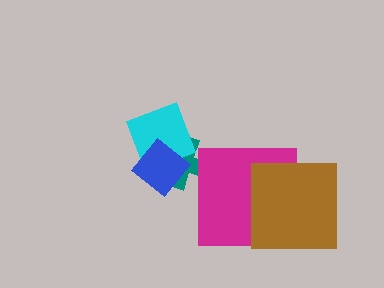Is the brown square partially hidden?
No, no other shape covers it.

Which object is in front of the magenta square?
The brown square is in front of the magenta square.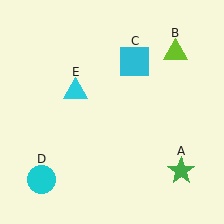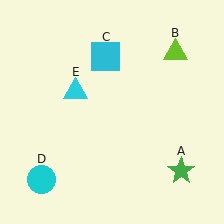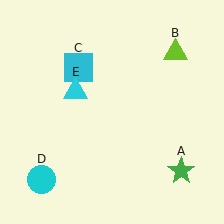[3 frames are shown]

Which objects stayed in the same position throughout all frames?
Green star (object A) and lime triangle (object B) and cyan circle (object D) and cyan triangle (object E) remained stationary.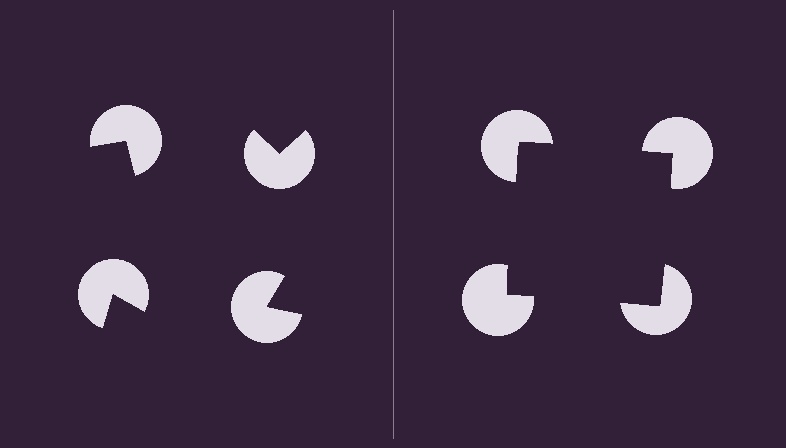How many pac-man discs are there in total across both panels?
8 — 4 on each side.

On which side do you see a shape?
An illusory square appears on the right side. On the left side the wedge cuts are rotated, so no coherent shape forms.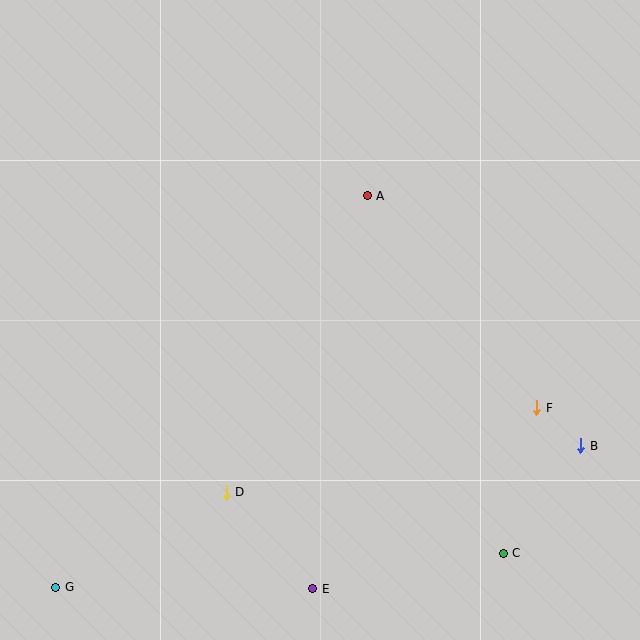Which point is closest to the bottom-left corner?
Point G is closest to the bottom-left corner.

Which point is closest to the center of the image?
Point A at (367, 196) is closest to the center.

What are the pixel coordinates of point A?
Point A is at (367, 196).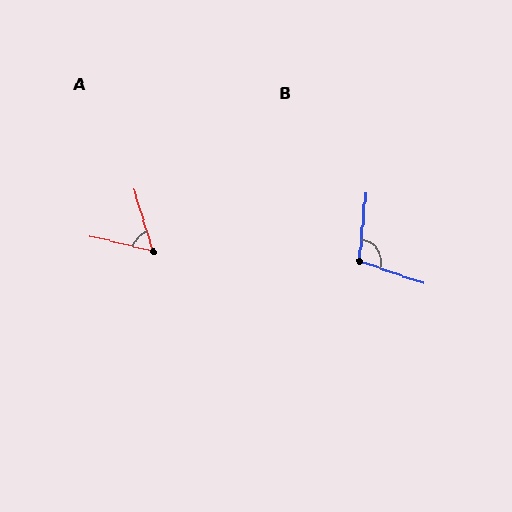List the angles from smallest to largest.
A (60°), B (103°).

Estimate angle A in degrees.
Approximately 60 degrees.